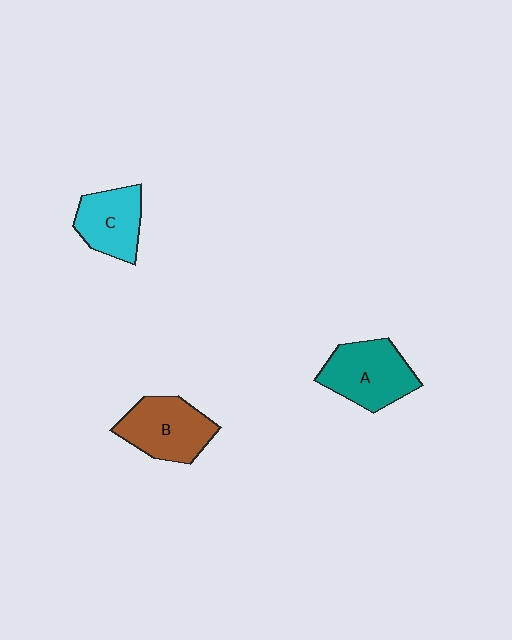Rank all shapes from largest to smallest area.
From largest to smallest: A (teal), B (brown), C (cyan).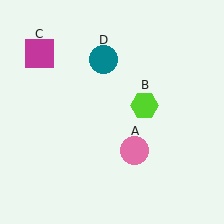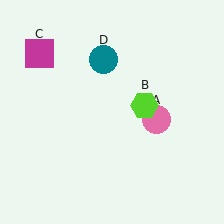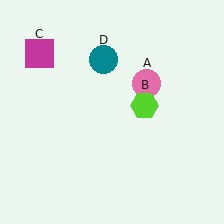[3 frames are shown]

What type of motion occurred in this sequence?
The pink circle (object A) rotated counterclockwise around the center of the scene.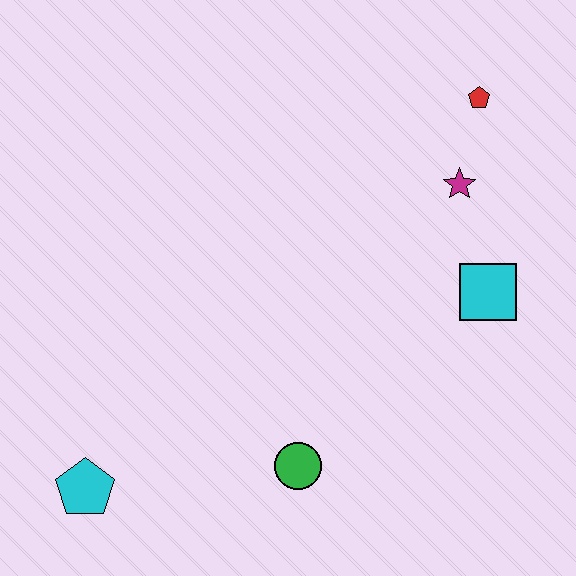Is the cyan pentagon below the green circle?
Yes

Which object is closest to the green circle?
The cyan pentagon is closest to the green circle.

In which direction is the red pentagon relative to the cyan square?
The red pentagon is above the cyan square.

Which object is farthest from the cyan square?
The cyan pentagon is farthest from the cyan square.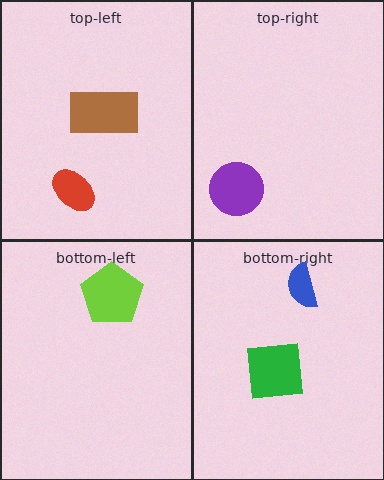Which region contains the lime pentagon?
The bottom-left region.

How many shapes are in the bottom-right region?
2.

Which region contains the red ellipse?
The top-left region.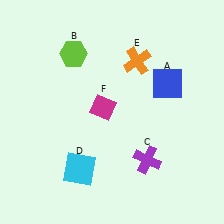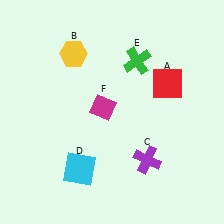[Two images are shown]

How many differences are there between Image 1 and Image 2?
There are 3 differences between the two images.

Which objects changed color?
A changed from blue to red. B changed from lime to yellow. E changed from orange to green.